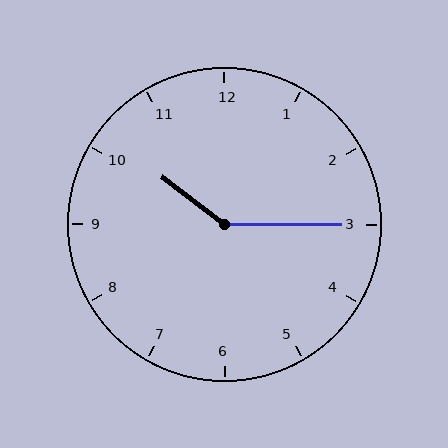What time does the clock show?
10:15.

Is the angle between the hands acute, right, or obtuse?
It is obtuse.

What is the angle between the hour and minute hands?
Approximately 142 degrees.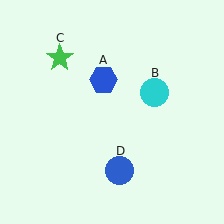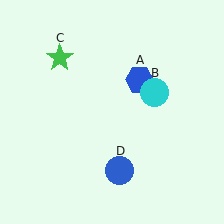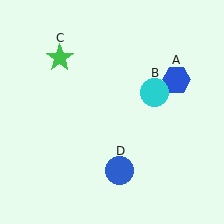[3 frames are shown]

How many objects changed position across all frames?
1 object changed position: blue hexagon (object A).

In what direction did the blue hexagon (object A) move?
The blue hexagon (object A) moved right.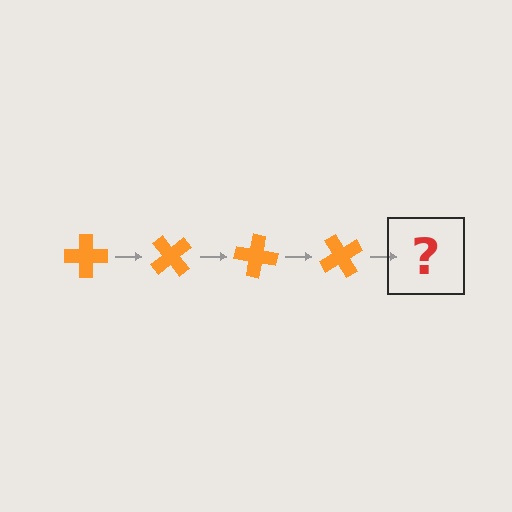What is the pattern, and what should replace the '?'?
The pattern is that the cross rotates 50 degrees each step. The '?' should be an orange cross rotated 200 degrees.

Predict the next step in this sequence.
The next step is an orange cross rotated 200 degrees.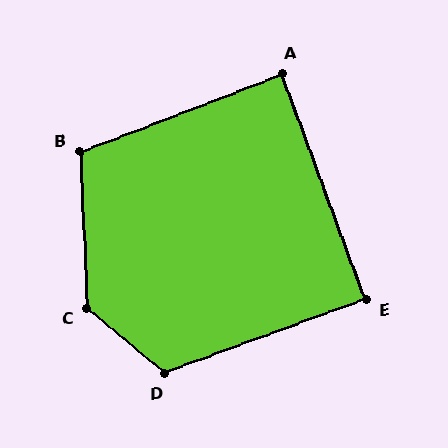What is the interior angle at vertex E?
Approximately 90 degrees (approximately right).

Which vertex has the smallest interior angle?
A, at approximately 89 degrees.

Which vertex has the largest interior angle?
C, at approximately 133 degrees.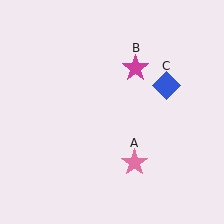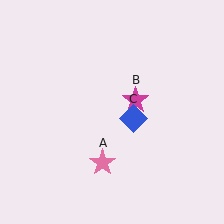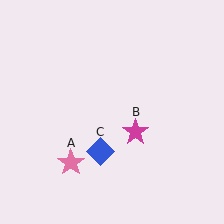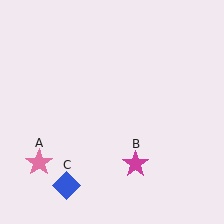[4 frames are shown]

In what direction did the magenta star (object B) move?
The magenta star (object B) moved down.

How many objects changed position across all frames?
3 objects changed position: pink star (object A), magenta star (object B), blue diamond (object C).